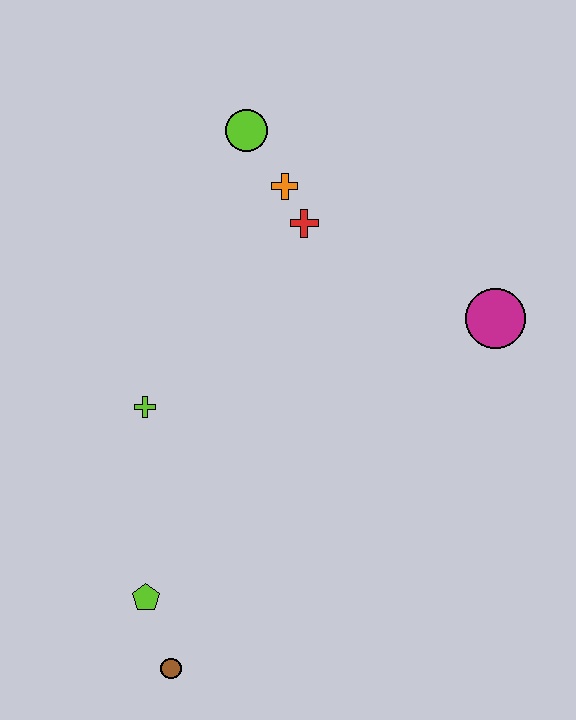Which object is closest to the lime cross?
The lime pentagon is closest to the lime cross.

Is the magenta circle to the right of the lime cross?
Yes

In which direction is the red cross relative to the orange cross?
The red cross is below the orange cross.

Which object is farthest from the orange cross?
The brown circle is farthest from the orange cross.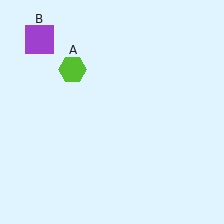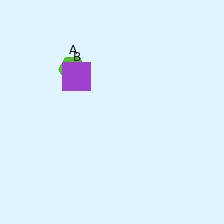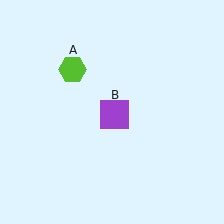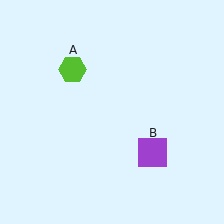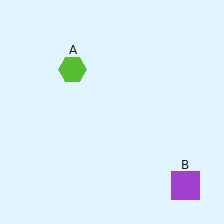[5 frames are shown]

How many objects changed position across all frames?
1 object changed position: purple square (object B).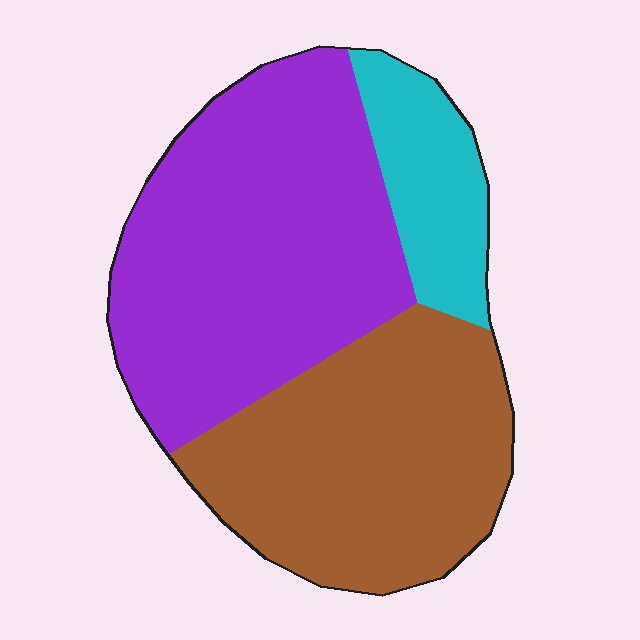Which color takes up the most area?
Purple, at roughly 45%.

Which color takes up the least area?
Cyan, at roughly 15%.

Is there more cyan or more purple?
Purple.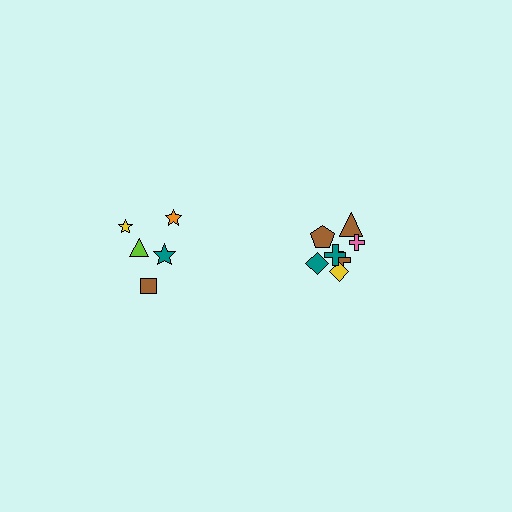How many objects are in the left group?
There are 5 objects.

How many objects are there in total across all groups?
There are 12 objects.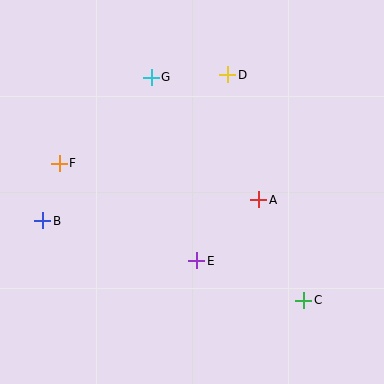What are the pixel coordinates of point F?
Point F is at (59, 163).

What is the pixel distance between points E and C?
The distance between E and C is 114 pixels.